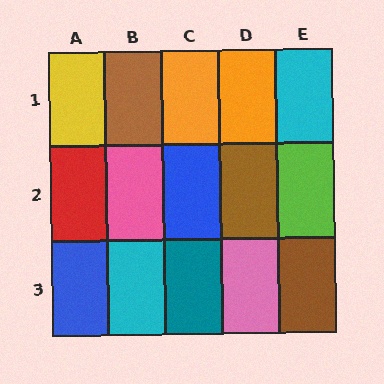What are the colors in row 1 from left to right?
Yellow, brown, orange, orange, cyan.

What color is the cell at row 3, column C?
Teal.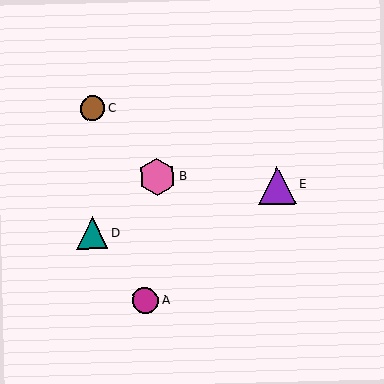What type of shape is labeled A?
Shape A is a magenta circle.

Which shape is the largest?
The purple triangle (labeled E) is the largest.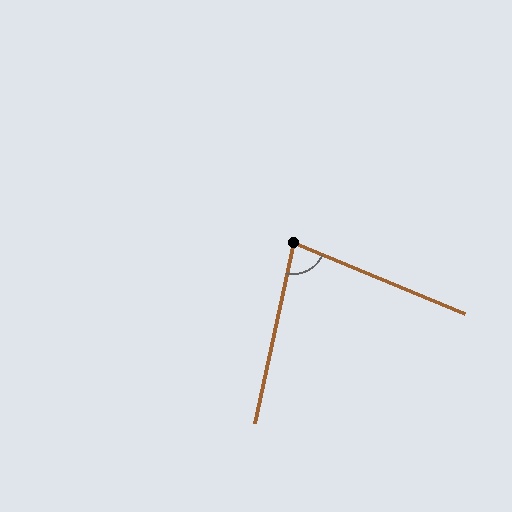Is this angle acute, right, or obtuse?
It is acute.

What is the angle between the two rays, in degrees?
Approximately 79 degrees.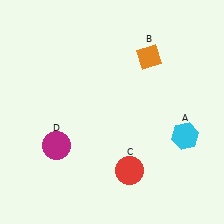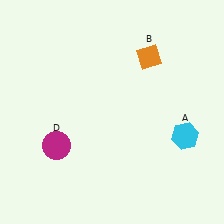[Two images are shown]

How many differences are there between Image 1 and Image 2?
There is 1 difference between the two images.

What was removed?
The red circle (C) was removed in Image 2.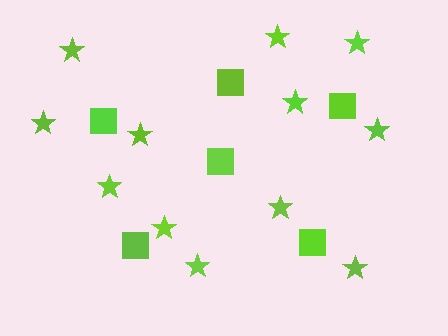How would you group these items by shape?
There are 2 groups: one group of stars (12) and one group of squares (6).